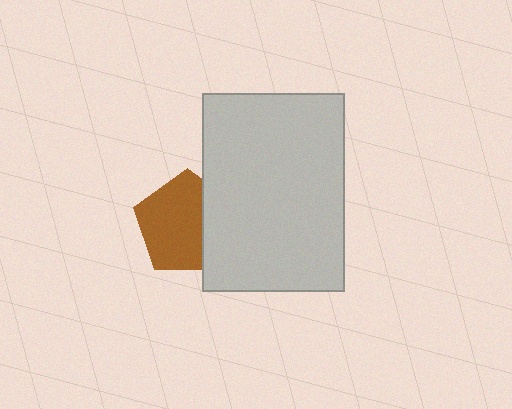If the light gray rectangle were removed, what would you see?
You would see the complete brown pentagon.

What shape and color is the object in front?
The object in front is a light gray rectangle.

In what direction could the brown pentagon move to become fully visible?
The brown pentagon could move left. That would shift it out from behind the light gray rectangle entirely.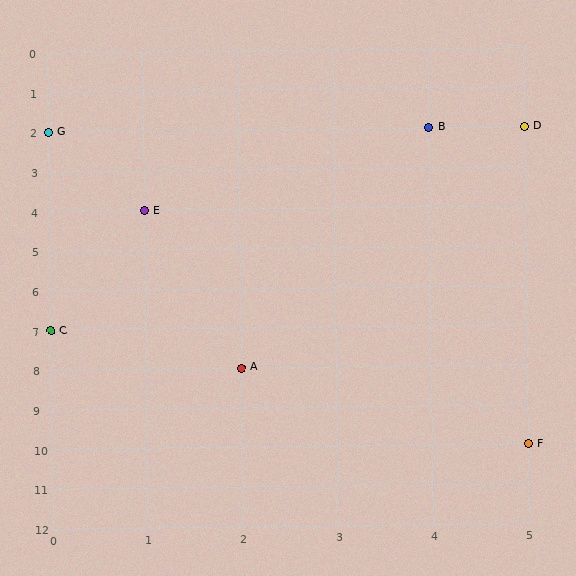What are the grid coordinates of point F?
Point F is at grid coordinates (5, 10).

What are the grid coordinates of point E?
Point E is at grid coordinates (1, 4).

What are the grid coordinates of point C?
Point C is at grid coordinates (0, 7).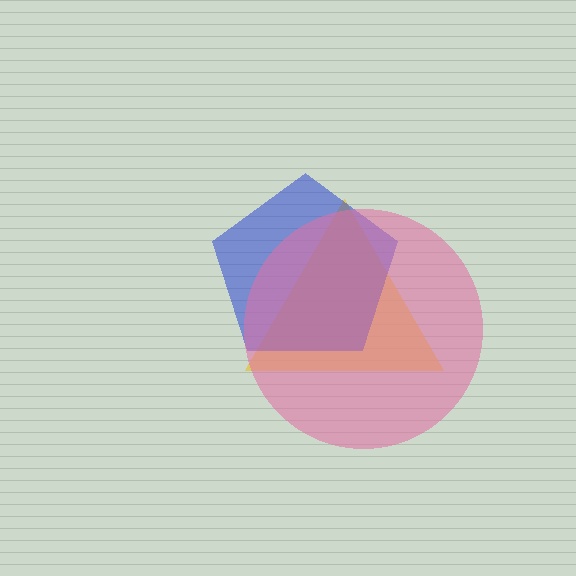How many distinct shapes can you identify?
There are 3 distinct shapes: a yellow triangle, a blue pentagon, a pink circle.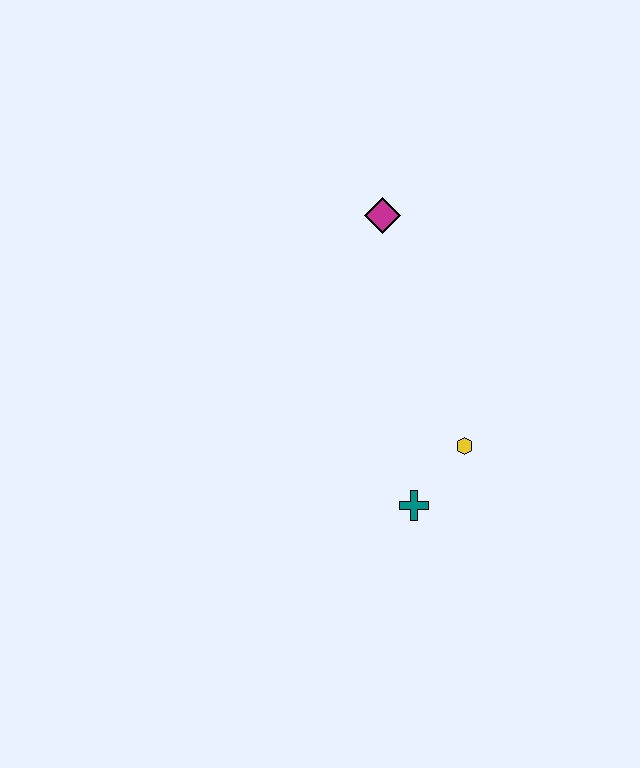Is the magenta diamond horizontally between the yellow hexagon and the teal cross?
No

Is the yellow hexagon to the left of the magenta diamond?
No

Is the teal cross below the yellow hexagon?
Yes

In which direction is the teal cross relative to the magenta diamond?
The teal cross is below the magenta diamond.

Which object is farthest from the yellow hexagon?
The magenta diamond is farthest from the yellow hexagon.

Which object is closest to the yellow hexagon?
The teal cross is closest to the yellow hexagon.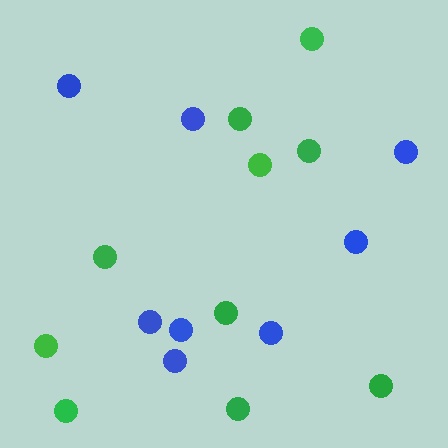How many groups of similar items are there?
There are 2 groups: one group of blue circles (8) and one group of green circles (10).